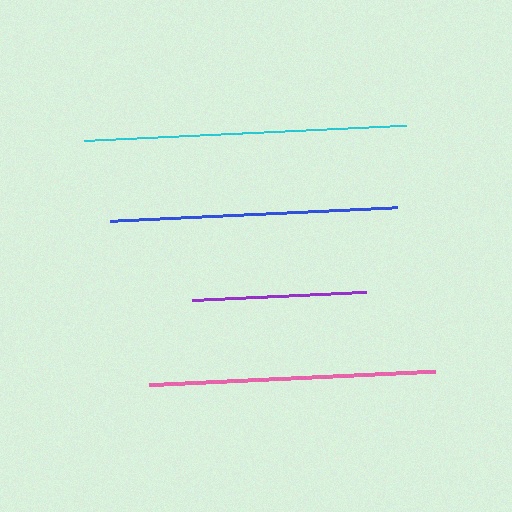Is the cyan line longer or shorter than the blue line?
The cyan line is longer than the blue line.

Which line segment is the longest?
The cyan line is the longest at approximately 322 pixels.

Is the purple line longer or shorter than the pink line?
The pink line is longer than the purple line.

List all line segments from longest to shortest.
From longest to shortest: cyan, blue, pink, purple.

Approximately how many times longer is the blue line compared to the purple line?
The blue line is approximately 1.7 times the length of the purple line.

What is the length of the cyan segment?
The cyan segment is approximately 322 pixels long.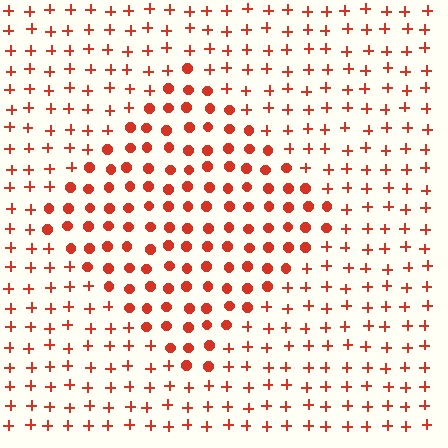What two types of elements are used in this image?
The image uses circles inside the diamond region and plus signs outside it.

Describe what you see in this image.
The image is filled with small red elements arranged in a uniform grid. A diamond-shaped region contains circles, while the surrounding area contains plus signs. The boundary is defined purely by the change in element shape.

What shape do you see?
I see a diamond.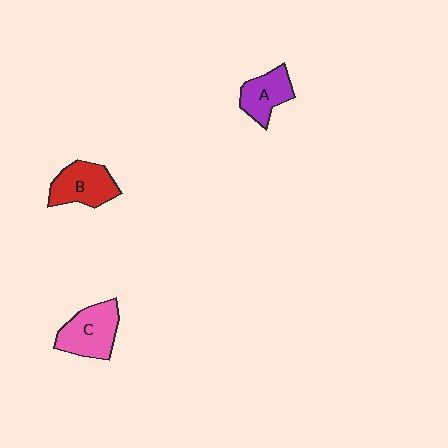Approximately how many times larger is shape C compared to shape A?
Approximately 1.3 times.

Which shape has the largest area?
Shape C (pink).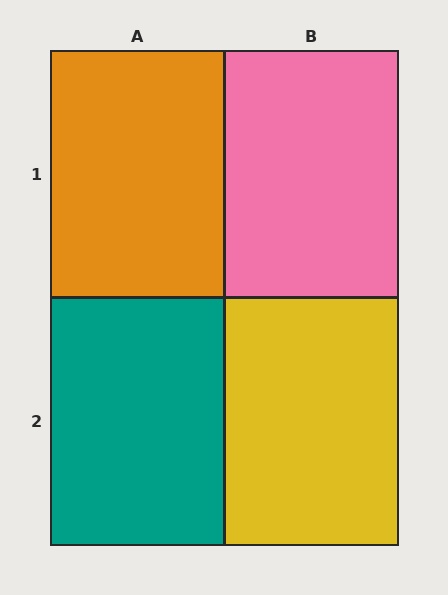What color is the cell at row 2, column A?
Teal.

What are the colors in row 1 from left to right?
Orange, pink.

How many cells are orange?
1 cell is orange.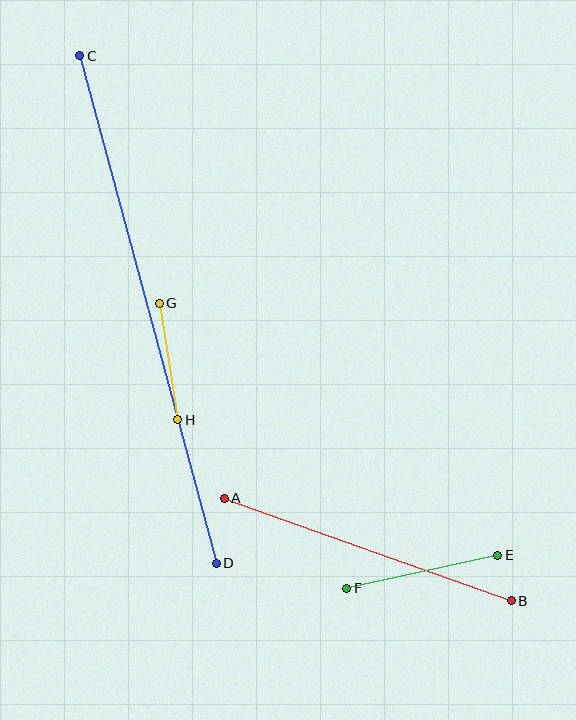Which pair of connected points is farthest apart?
Points C and D are farthest apart.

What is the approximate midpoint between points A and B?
The midpoint is at approximately (368, 549) pixels.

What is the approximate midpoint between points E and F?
The midpoint is at approximately (422, 572) pixels.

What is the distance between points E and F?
The distance is approximately 155 pixels.